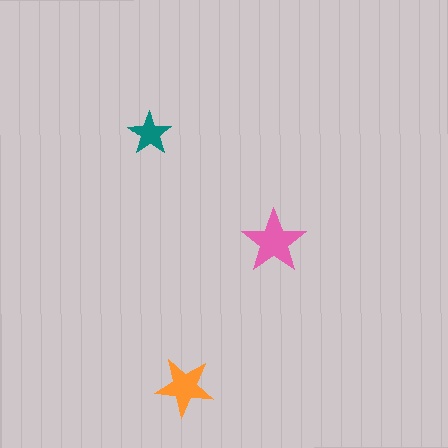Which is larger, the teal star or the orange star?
The orange one.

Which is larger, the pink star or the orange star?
The pink one.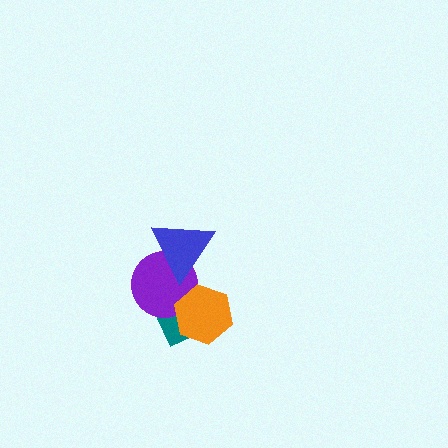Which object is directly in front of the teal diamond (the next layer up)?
The purple circle is directly in front of the teal diamond.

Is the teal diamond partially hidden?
Yes, it is partially covered by another shape.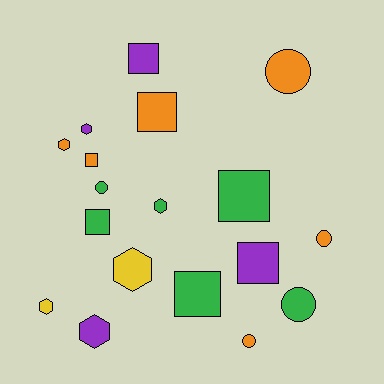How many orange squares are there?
There are 2 orange squares.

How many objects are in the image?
There are 18 objects.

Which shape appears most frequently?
Square, with 7 objects.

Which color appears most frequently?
Orange, with 6 objects.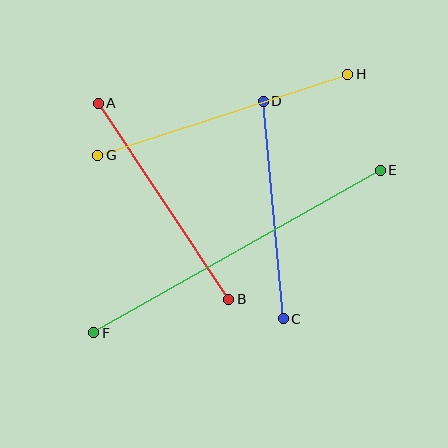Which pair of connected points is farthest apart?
Points E and F are farthest apart.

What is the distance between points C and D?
The distance is approximately 218 pixels.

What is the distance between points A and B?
The distance is approximately 235 pixels.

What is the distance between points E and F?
The distance is approximately 329 pixels.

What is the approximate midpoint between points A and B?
The midpoint is at approximately (164, 201) pixels.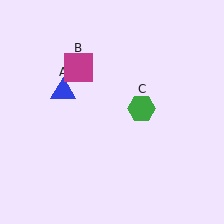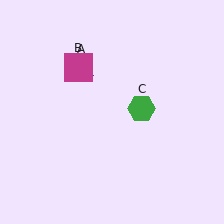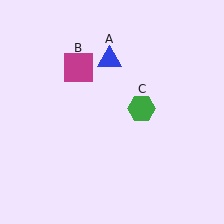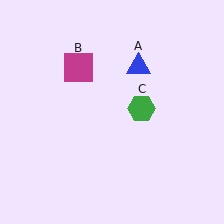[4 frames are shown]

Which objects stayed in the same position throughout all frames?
Magenta square (object B) and green hexagon (object C) remained stationary.